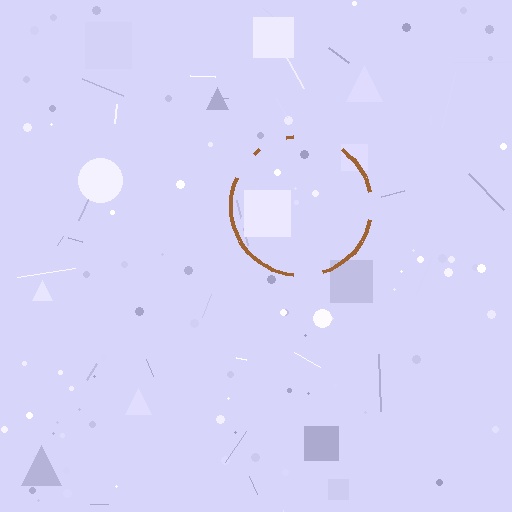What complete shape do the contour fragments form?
The contour fragments form a circle.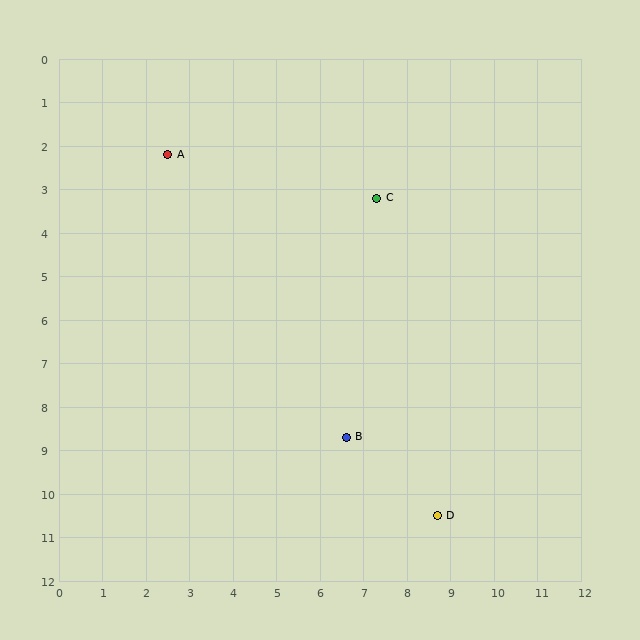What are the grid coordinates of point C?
Point C is at approximately (7.3, 3.2).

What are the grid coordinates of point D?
Point D is at approximately (8.7, 10.5).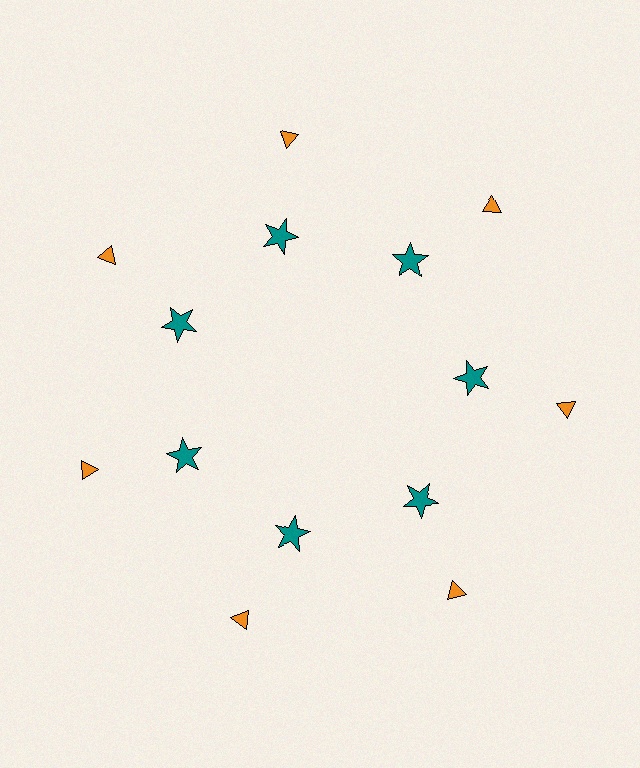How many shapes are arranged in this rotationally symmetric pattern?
There are 14 shapes, arranged in 7 groups of 2.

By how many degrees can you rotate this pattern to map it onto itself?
The pattern maps onto itself every 51 degrees of rotation.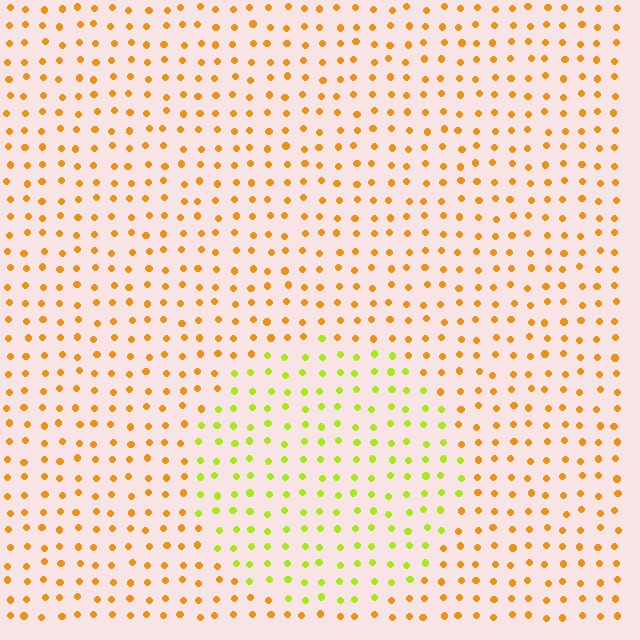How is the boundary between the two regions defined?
The boundary is defined purely by a slight shift in hue (about 45 degrees). Spacing, size, and orientation are identical on both sides.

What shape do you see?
I see a circle.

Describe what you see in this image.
The image is filled with small orange elements in a uniform arrangement. A circle-shaped region is visible where the elements are tinted to a slightly different hue, forming a subtle color boundary.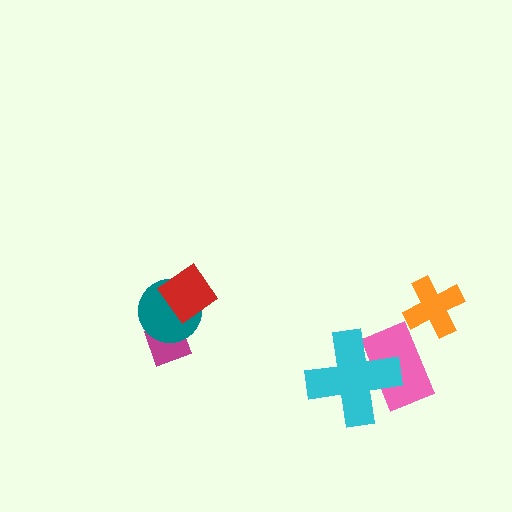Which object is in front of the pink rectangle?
The cyan cross is in front of the pink rectangle.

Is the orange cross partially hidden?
No, no other shape covers it.